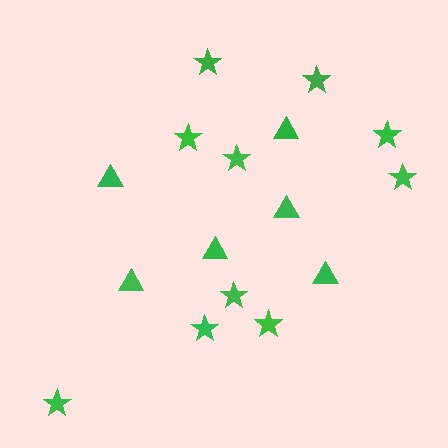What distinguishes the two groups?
There are 2 groups: one group of triangles (6) and one group of stars (10).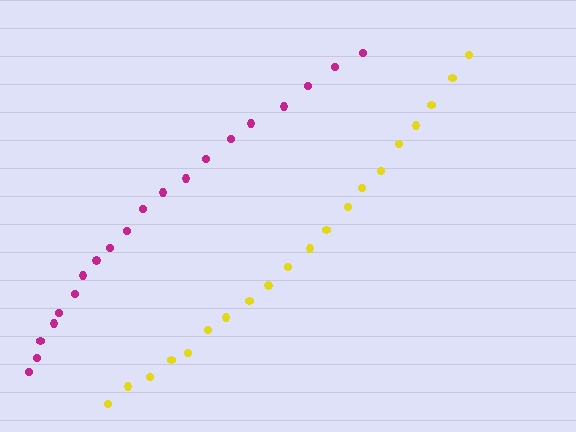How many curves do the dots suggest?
There are 2 distinct paths.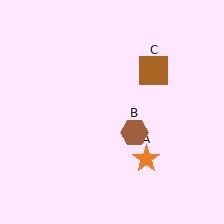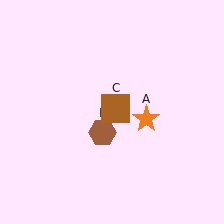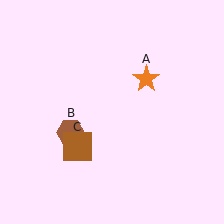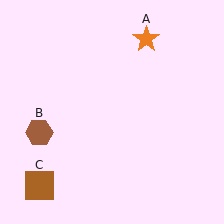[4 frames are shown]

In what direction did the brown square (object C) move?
The brown square (object C) moved down and to the left.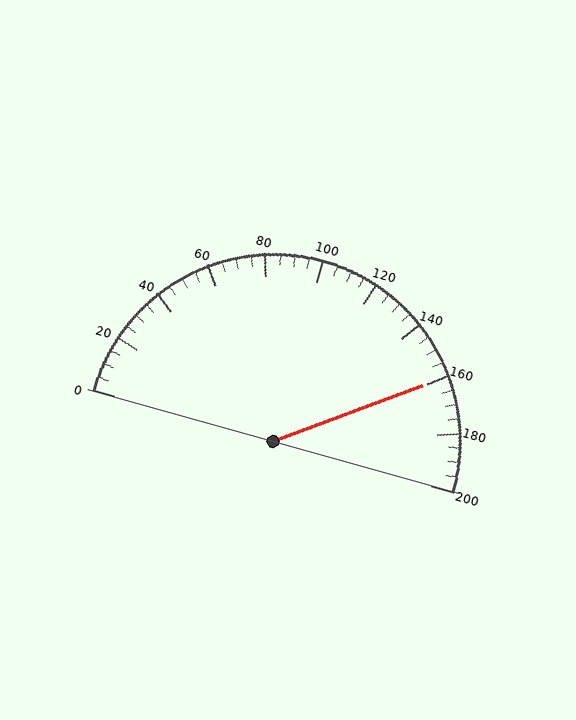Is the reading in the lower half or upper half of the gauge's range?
The reading is in the upper half of the range (0 to 200).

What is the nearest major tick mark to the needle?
The nearest major tick mark is 160.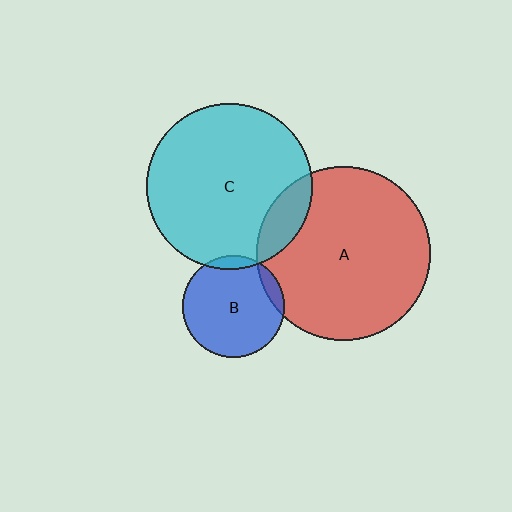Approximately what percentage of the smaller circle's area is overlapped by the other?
Approximately 5%.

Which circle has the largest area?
Circle A (red).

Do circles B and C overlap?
Yes.